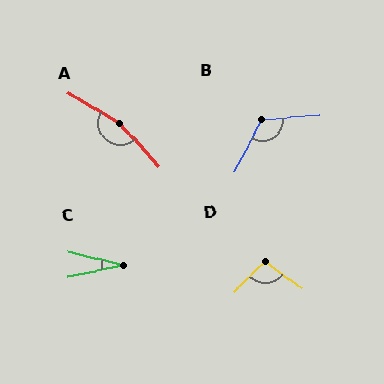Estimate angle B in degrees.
Approximately 122 degrees.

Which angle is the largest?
A, at approximately 163 degrees.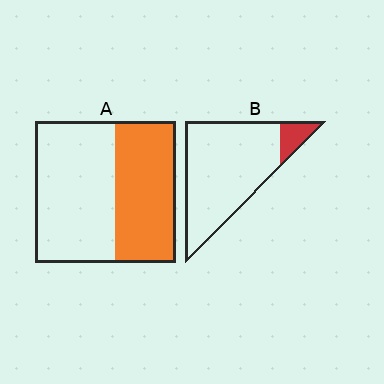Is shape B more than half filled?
No.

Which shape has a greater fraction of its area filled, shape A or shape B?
Shape A.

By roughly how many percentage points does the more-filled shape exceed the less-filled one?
By roughly 35 percentage points (A over B).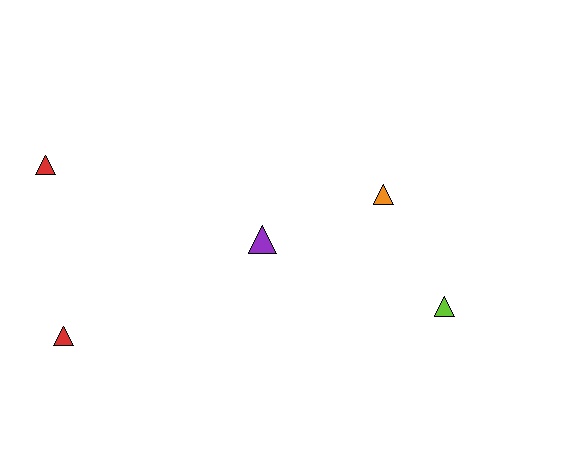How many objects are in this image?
There are 5 objects.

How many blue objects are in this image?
There are no blue objects.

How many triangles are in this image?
There are 5 triangles.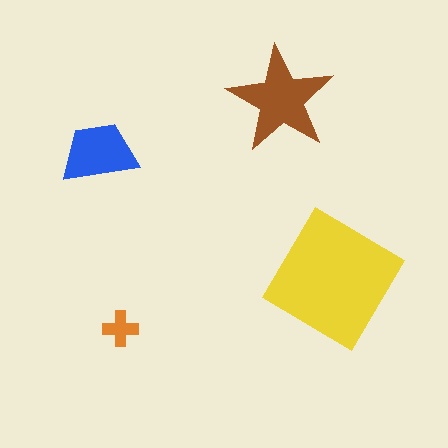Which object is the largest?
The yellow diamond.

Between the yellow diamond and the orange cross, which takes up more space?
The yellow diamond.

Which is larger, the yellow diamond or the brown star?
The yellow diamond.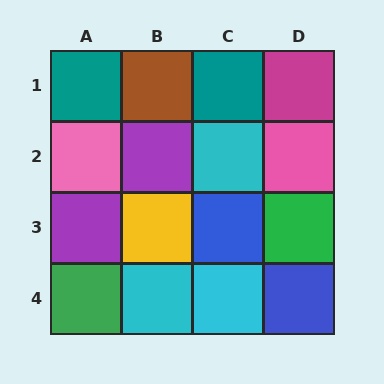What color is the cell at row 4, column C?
Cyan.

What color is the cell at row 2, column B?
Purple.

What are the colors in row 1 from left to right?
Teal, brown, teal, magenta.